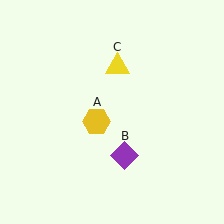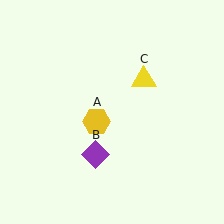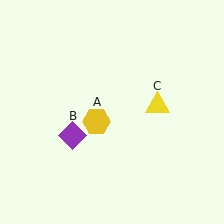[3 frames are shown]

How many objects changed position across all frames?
2 objects changed position: purple diamond (object B), yellow triangle (object C).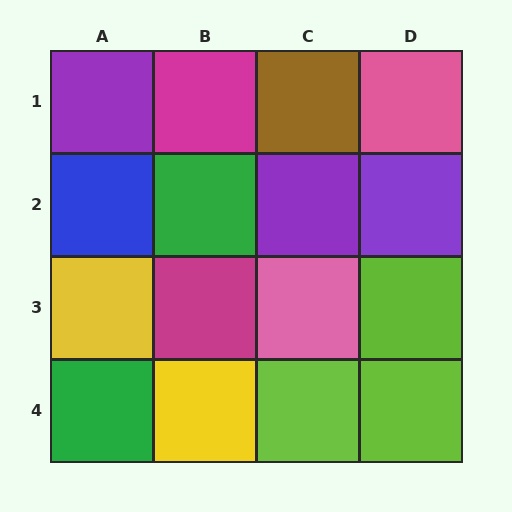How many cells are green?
2 cells are green.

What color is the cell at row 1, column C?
Brown.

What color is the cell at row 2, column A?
Blue.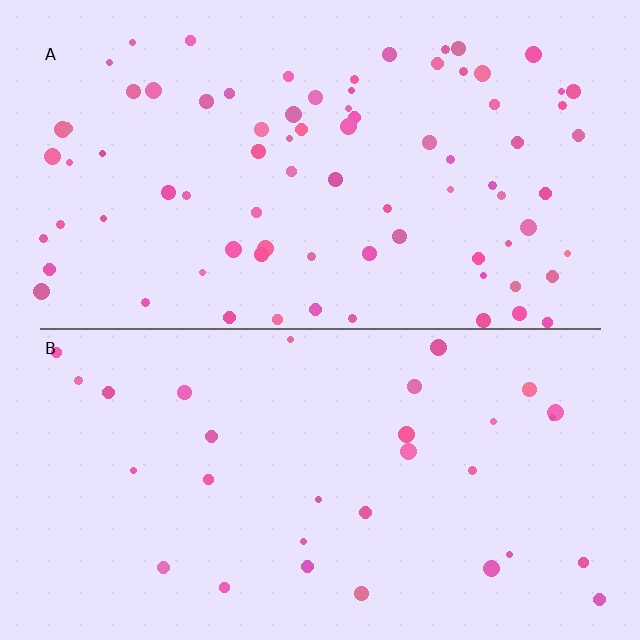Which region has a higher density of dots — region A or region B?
A (the top).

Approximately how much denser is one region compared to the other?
Approximately 2.6× — region A over region B.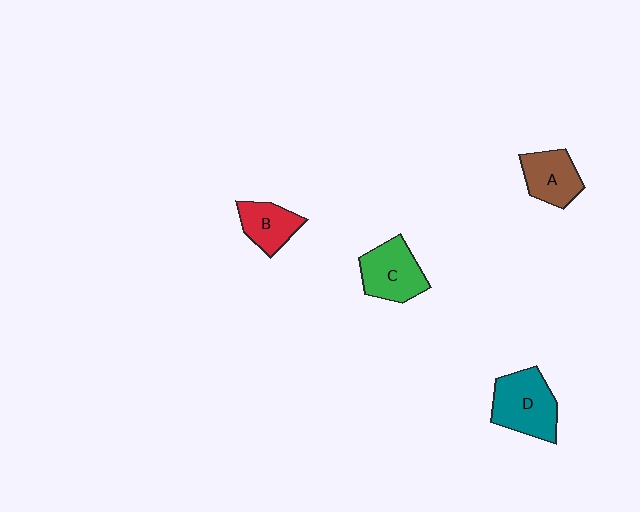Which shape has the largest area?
Shape D (teal).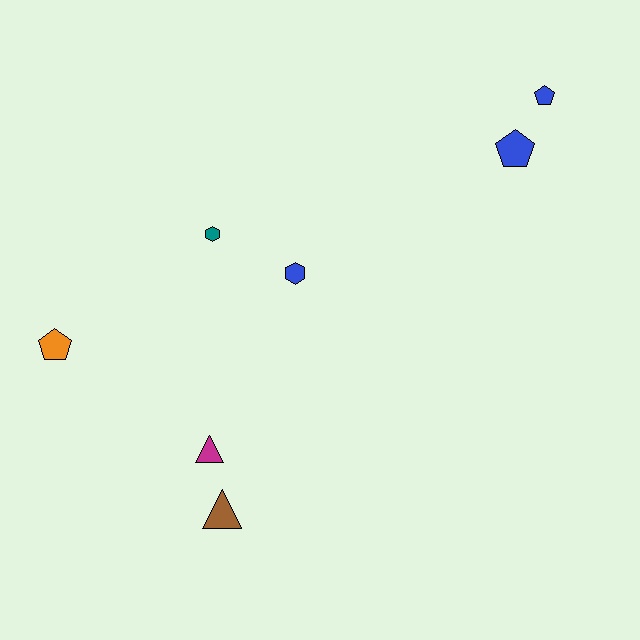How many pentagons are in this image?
There are 3 pentagons.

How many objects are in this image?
There are 7 objects.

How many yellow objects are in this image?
There are no yellow objects.